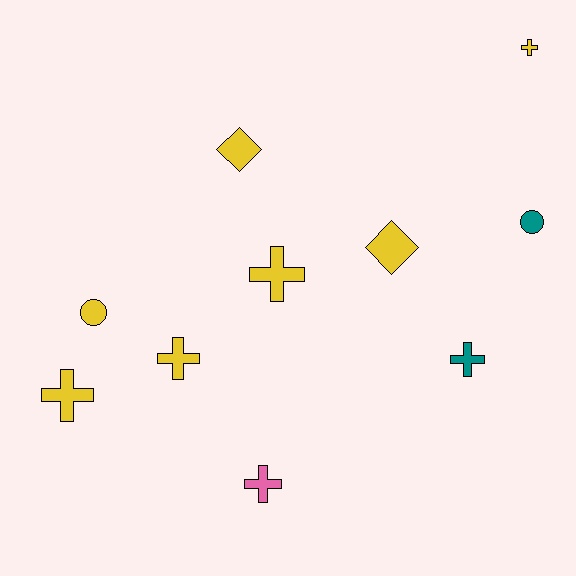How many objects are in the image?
There are 10 objects.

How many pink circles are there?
There are no pink circles.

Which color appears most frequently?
Yellow, with 7 objects.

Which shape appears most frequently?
Cross, with 6 objects.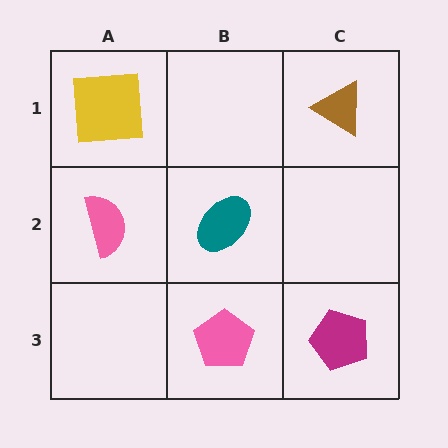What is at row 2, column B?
A teal ellipse.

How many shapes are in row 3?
2 shapes.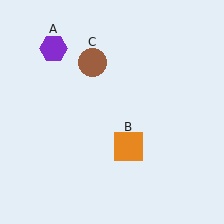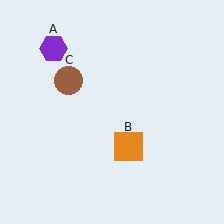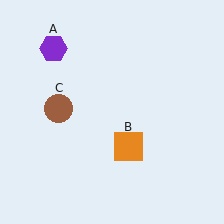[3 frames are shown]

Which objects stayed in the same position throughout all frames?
Purple hexagon (object A) and orange square (object B) remained stationary.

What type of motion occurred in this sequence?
The brown circle (object C) rotated counterclockwise around the center of the scene.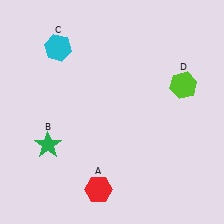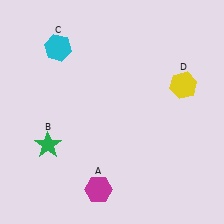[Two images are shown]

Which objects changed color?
A changed from red to magenta. D changed from lime to yellow.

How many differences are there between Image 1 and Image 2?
There are 2 differences between the two images.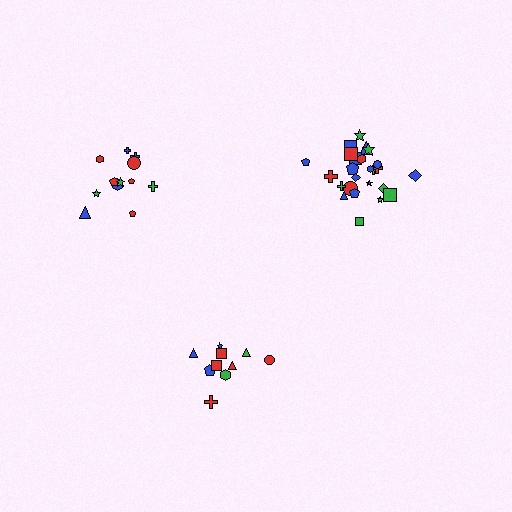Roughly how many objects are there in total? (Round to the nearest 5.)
Roughly 45 objects in total.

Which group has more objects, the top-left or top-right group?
The top-right group.